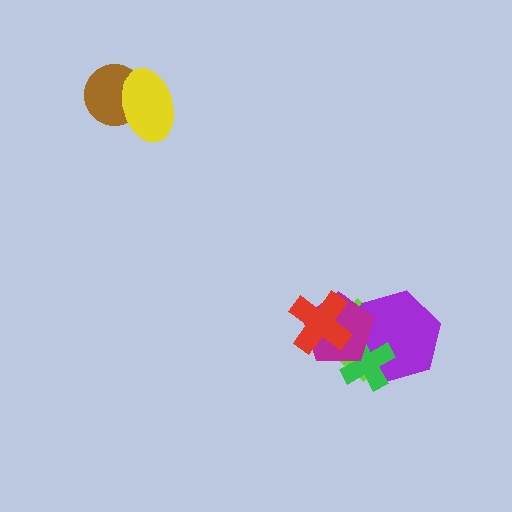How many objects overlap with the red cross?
2 objects overlap with the red cross.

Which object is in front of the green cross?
The magenta pentagon is in front of the green cross.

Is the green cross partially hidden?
Yes, it is partially covered by another shape.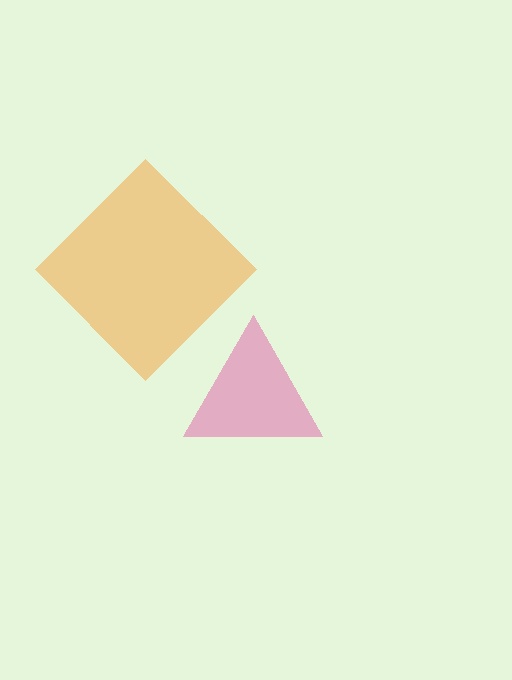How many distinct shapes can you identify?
There are 2 distinct shapes: a pink triangle, an orange diamond.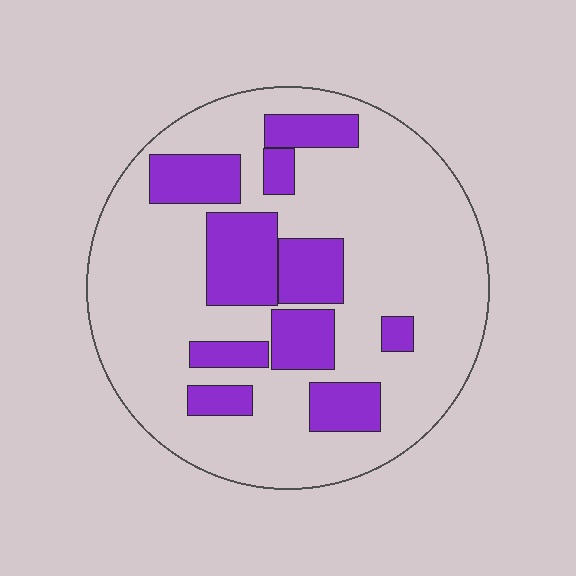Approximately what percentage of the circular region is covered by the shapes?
Approximately 25%.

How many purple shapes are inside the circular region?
10.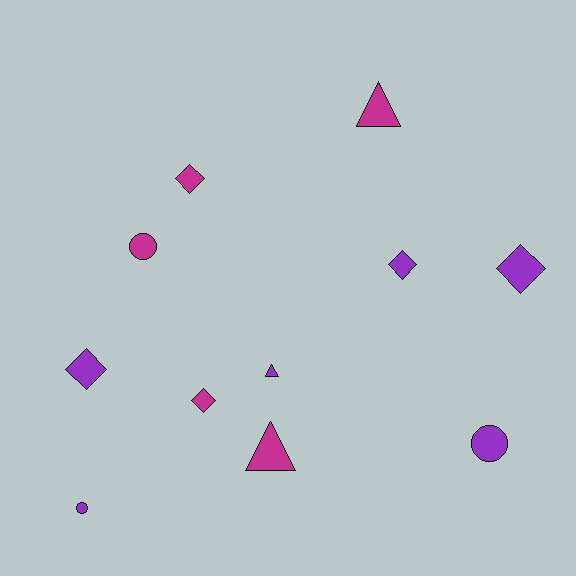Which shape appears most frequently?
Diamond, with 5 objects.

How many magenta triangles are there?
There are 2 magenta triangles.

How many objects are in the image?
There are 11 objects.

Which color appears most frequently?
Purple, with 6 objects.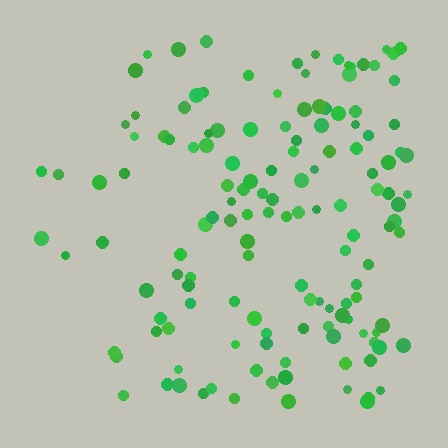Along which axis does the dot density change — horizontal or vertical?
Horizontal.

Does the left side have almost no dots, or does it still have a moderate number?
Still a moderate number, just noticeably fewer than the right.